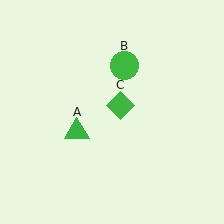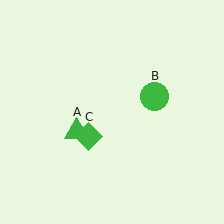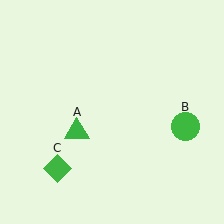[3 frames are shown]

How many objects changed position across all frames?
2 objects changed position: green circle (object B), green diamond (object C).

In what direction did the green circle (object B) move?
The green circle (object B) moved down and to the right.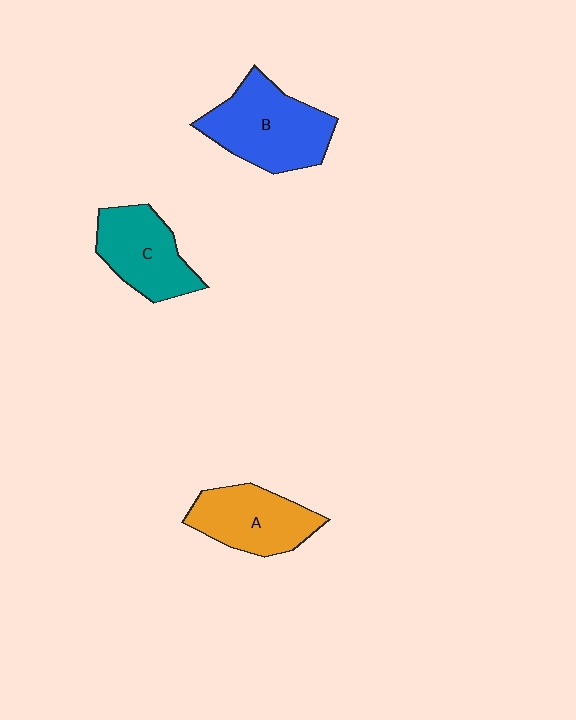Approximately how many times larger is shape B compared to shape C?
Approximately 1.3 times.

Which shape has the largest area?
Shape B (blue).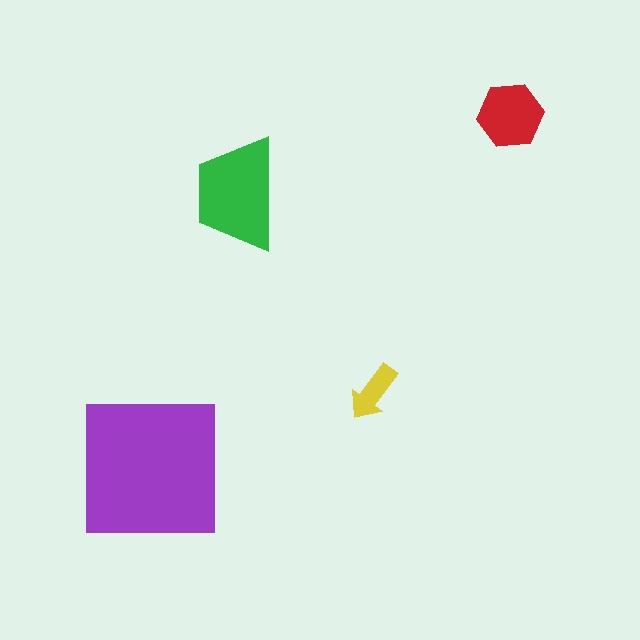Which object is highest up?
The red hexagon is topmost.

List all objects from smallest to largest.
The yellow arrow, the red hexagon, the green trapezoid, the purple square.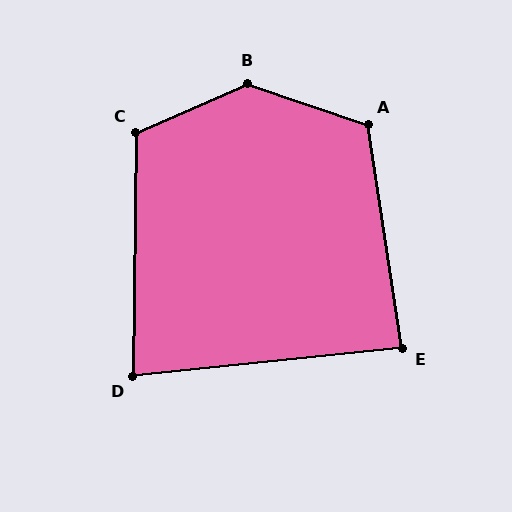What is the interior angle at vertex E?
Approximately 87 degrees (approximately right).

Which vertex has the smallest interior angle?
D, at approximately 83 degrees.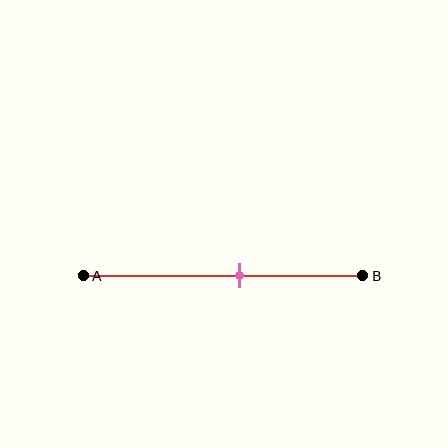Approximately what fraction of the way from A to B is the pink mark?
The pink mark is approximately 55% of the way from A to B.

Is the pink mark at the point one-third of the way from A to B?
No, the mark is at about 55% from A, not at the 33% one-third point.